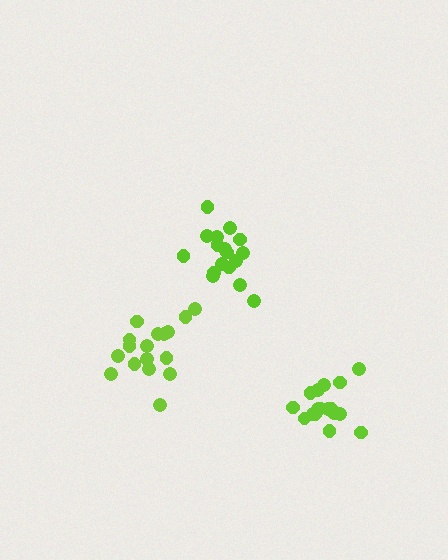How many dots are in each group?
Group 1: 17 dots, Group 2: 17 dots, Group 3: 17 dots (51 total).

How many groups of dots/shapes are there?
There are 3 groups.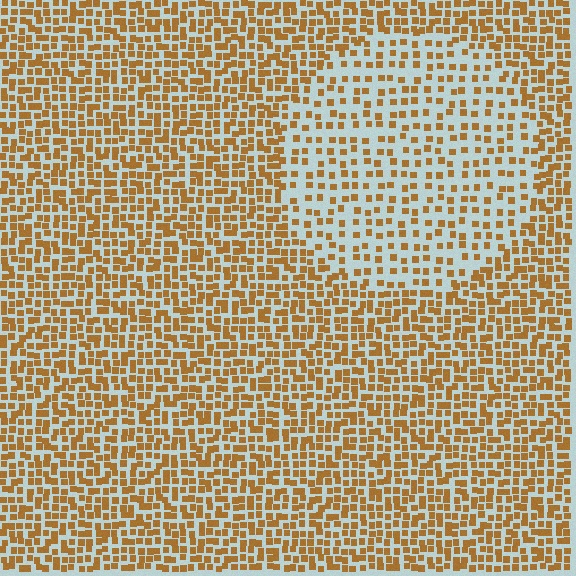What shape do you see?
I see a circle.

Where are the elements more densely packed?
The elements are more densely packed outside the circle boundary.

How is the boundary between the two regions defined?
The boundary is defined by a change in element density (approximately 2.0x ratio). All elements are the same color, size, and shape.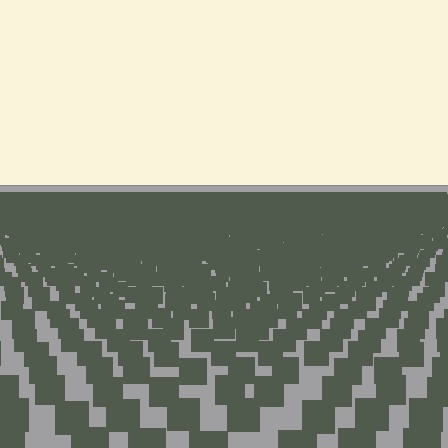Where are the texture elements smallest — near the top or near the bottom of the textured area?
Near the top.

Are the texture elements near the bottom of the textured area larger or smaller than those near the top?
Larger. Near the bottom, elements are closer to the viewer and appear at a bigger on-screen size.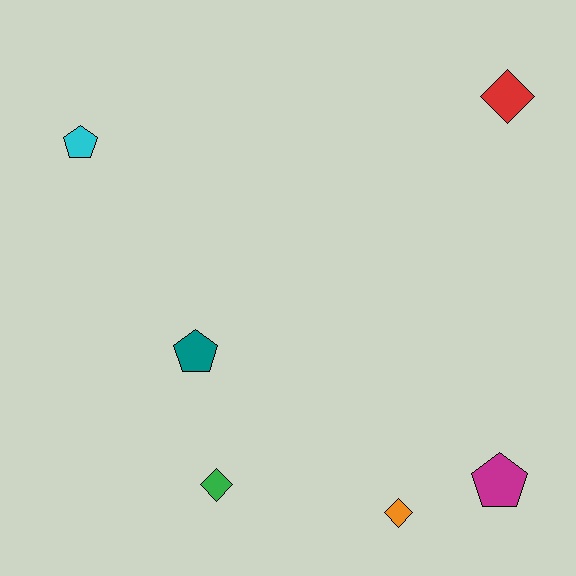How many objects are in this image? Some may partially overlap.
There are 6 objects.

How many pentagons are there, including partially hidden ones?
There are 3 pentagons.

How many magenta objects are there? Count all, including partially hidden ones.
There is 1 magenta object.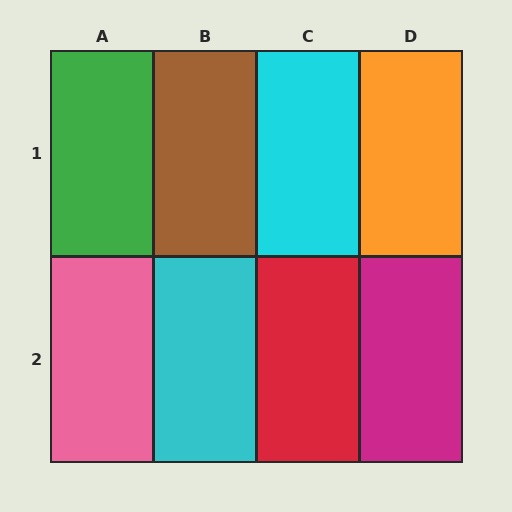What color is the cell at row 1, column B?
Brown.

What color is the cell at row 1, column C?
Cyan.